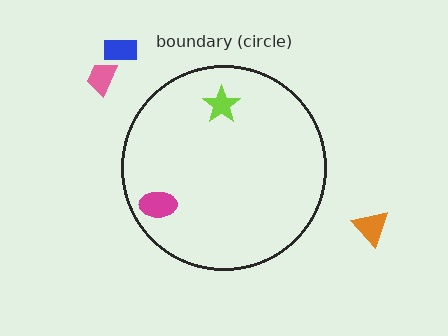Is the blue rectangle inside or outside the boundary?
Outside.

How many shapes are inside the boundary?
2 inside, 3 outside.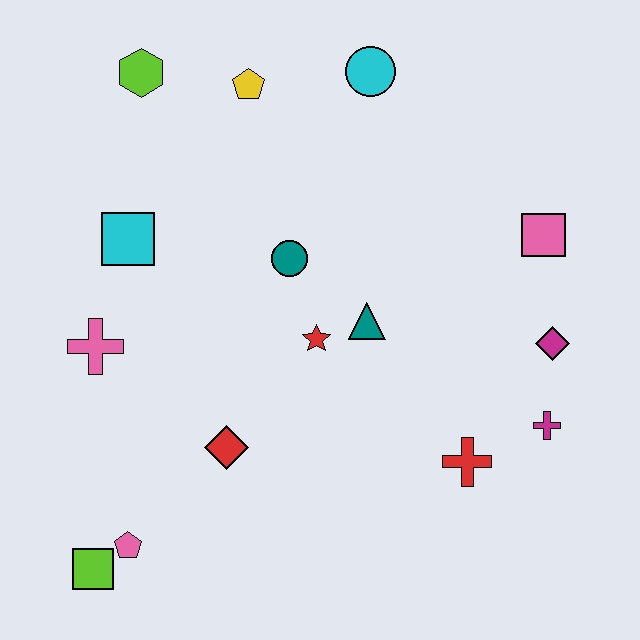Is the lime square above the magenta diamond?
No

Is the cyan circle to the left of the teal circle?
No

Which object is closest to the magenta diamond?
The magenta cross is closest to the magenta diamond.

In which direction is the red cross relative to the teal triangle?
The red cross is below the teal triangle.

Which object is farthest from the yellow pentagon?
The lime square is farthest from the yellow pentagon.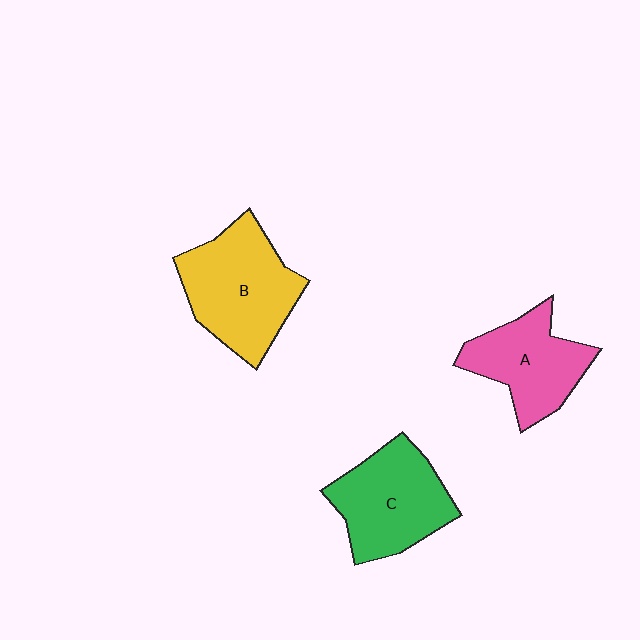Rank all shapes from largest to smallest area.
From largest to smallest: B (yellow), C (green), A (pink).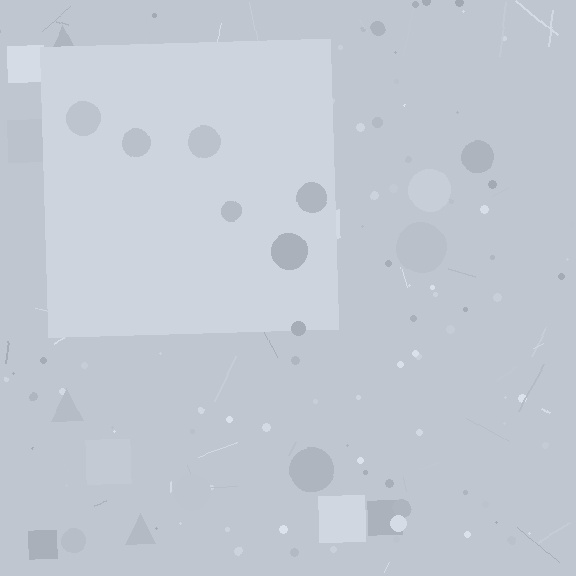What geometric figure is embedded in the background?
A square is embedded in the background.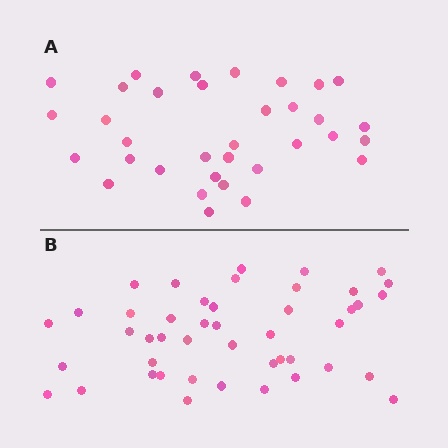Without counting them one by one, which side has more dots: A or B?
Region B (the bottom region) has more dots.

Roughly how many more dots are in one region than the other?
Region B has roughly 12 or so more dots than region A.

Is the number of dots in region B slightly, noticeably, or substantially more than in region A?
Region B has noticeably more, but not dramatically so. The ratio is roughly 1.3 to 1.